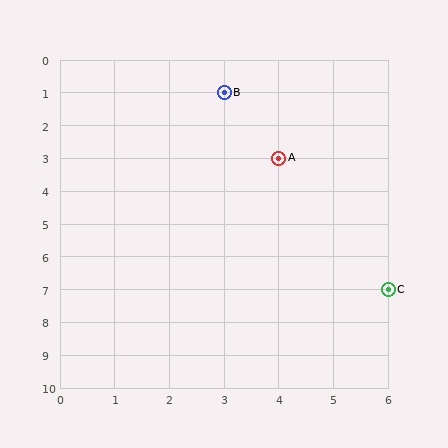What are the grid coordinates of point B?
Point B is at grid coordinates (3, 1).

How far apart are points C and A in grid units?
Points C and A are 2 columns and 4 rows apart (about 4.5 grid units diagonally).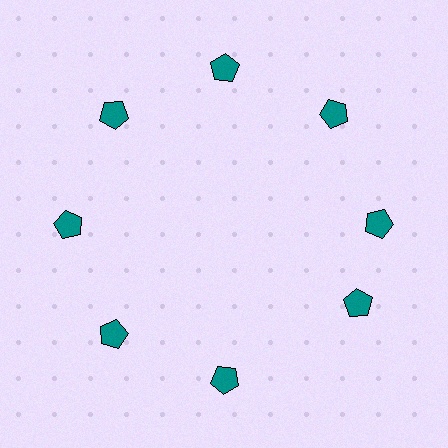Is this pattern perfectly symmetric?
No. The 8 teal pentagons are arranged in a ring, but one element near the 4 o'clock position is rotated out of alignment along the ring, breaking the 8-fold rotational symmetry.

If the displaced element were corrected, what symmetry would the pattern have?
It would have 8-fold rotational symmetry — the pattern would map onto itself every 45 degrees.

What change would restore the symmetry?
The symmetry would be restored by rotating it back into even spacing with its neighbors so that all 8 pentagons sit at equal angles and equal distance from the center.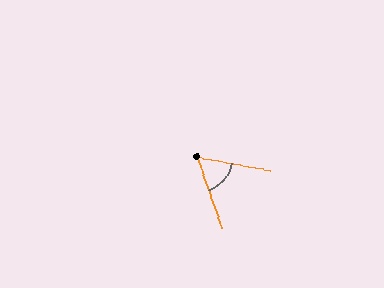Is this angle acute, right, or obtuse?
It is acute.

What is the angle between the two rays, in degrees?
Approximately 61 degrees.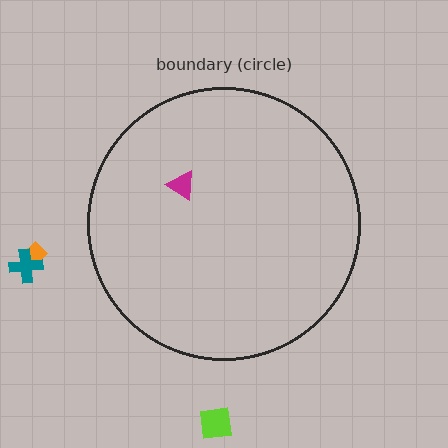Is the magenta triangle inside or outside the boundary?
Inside.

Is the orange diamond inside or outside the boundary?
Outside.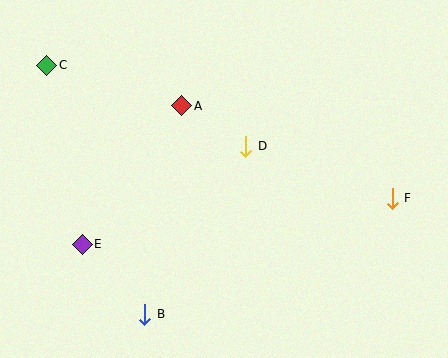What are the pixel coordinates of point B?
Point B is at (145, 314).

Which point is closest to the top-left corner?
Point C is closest to the top-left corner.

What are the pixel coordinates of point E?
Point E is at (82, 244).